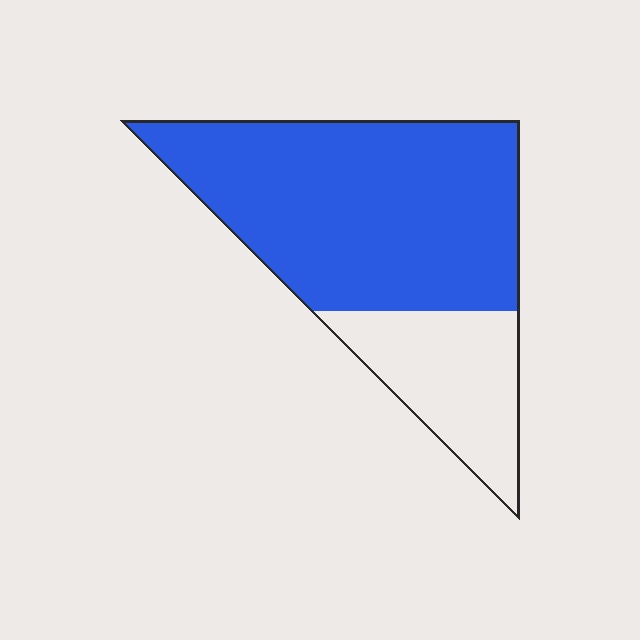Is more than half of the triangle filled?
Yes.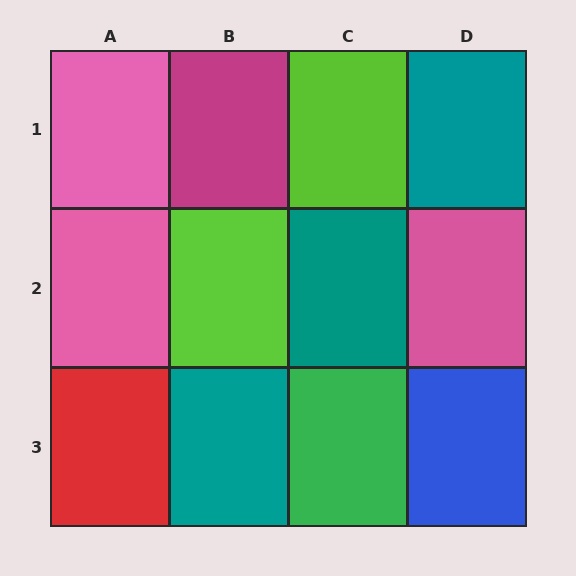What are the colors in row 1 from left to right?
Pink, magenta, lime, teal.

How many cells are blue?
1 cell is blue.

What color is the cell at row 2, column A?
Pink.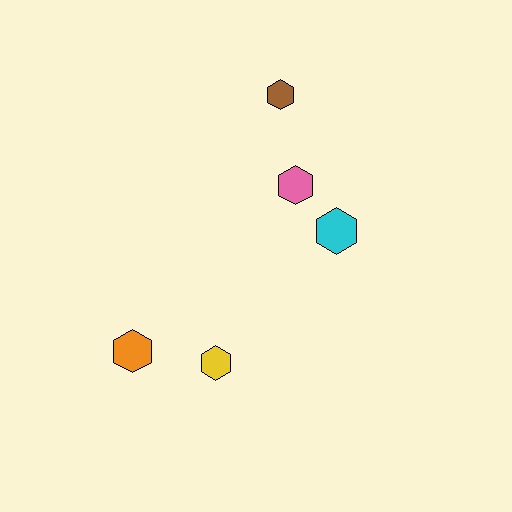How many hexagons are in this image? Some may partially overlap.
There are 5 hexagons.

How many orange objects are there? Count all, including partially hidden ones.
There is 1 orange object.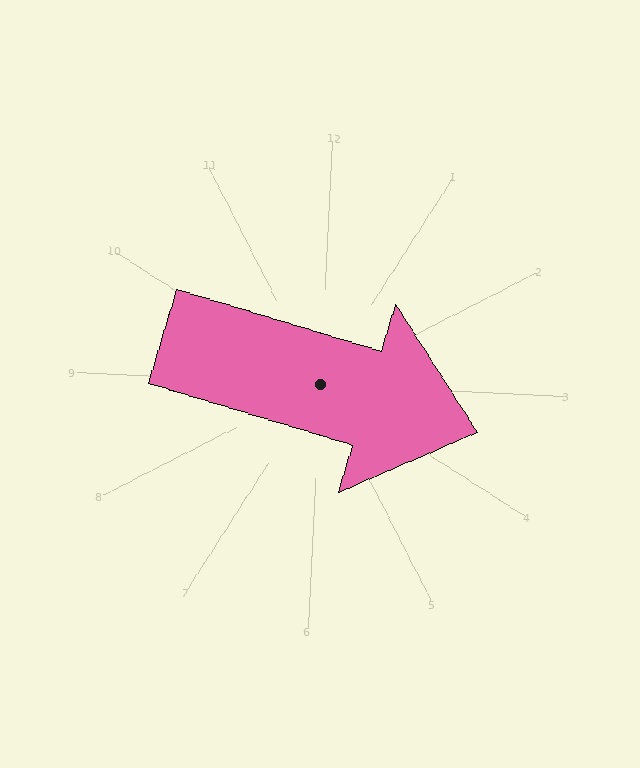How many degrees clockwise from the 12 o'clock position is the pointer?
Approximately 104 degrees.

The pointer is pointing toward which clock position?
Roughly 3 o'clock.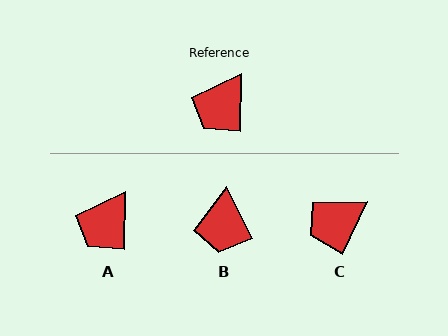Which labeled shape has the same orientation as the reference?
A.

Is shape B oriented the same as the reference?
No, it is off by about 27 degrees.